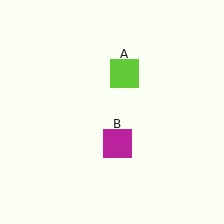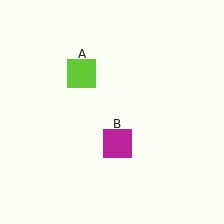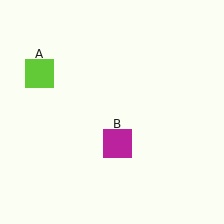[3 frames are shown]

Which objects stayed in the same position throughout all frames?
Magenta square (object B) remained stationary.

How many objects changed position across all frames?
1 object changed position: lime square (object A).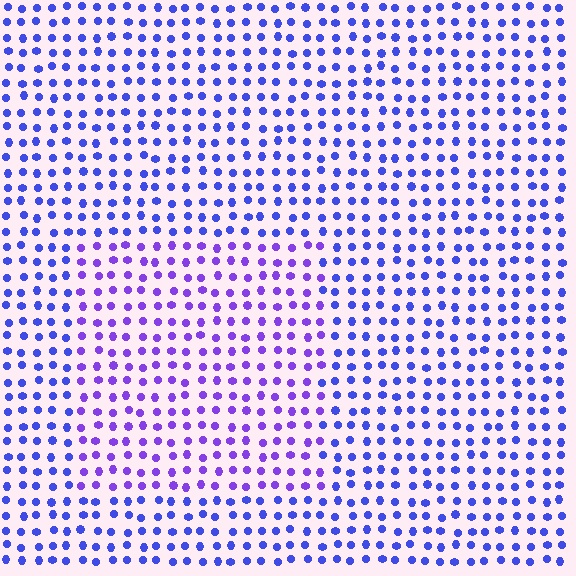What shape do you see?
I see a rectangle.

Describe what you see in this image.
The image is filled with small blue elements in a uniform arrangement. A rectangle-shaped region is visible where the elements are tinted to a slightly different hue, forming a subtle color boundary.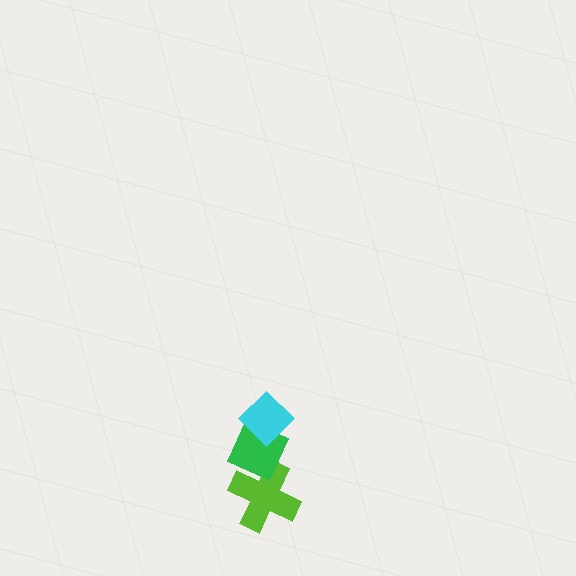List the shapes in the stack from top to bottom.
From top to bottom: the cyan diamond, the green diamond, the lime cross.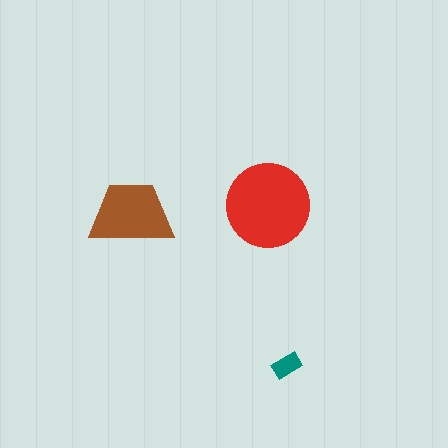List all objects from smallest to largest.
The teal rectangle, the brown trapezoid, the red circle.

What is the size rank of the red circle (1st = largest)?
1st.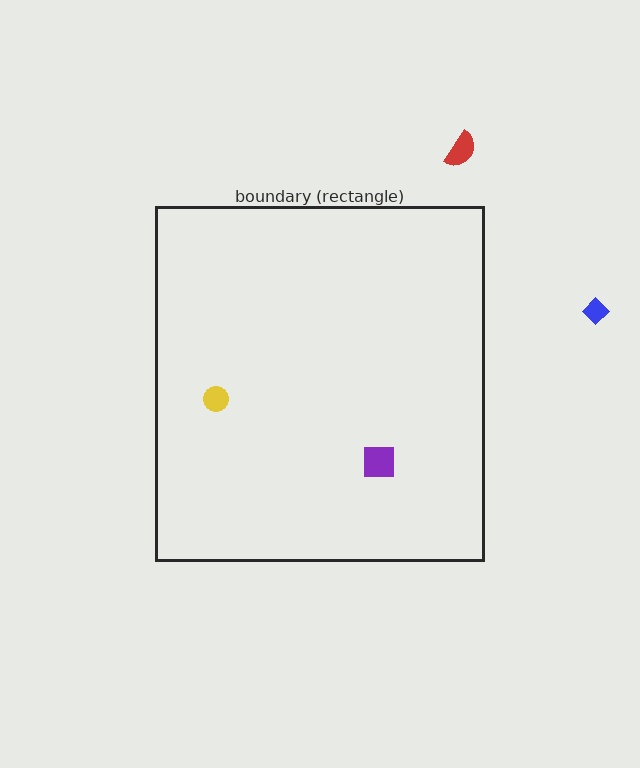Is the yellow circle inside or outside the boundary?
Inside.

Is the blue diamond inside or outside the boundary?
Outside.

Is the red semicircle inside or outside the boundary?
Outside.